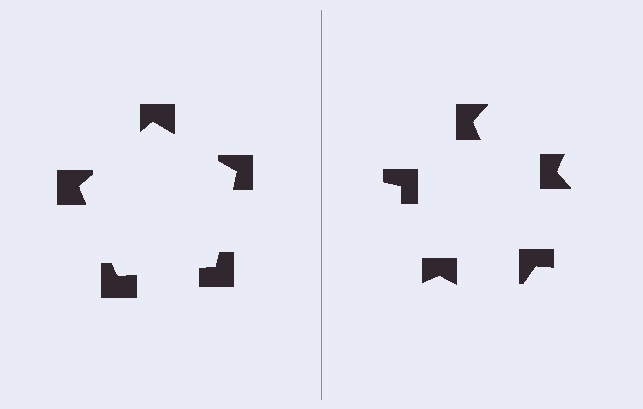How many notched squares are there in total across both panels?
10 — 5 on each side.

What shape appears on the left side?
An illusory pentagon.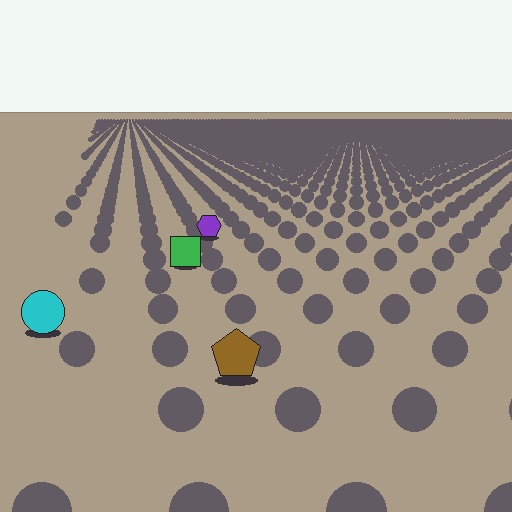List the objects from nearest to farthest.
From nearest to farthest: the brown pentagon, the cyan circle, the green square, the purple hexagon.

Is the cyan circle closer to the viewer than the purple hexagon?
Yes. The cyan circle is closer — you can tell from the texture gradient: the ground texture is coarser near it.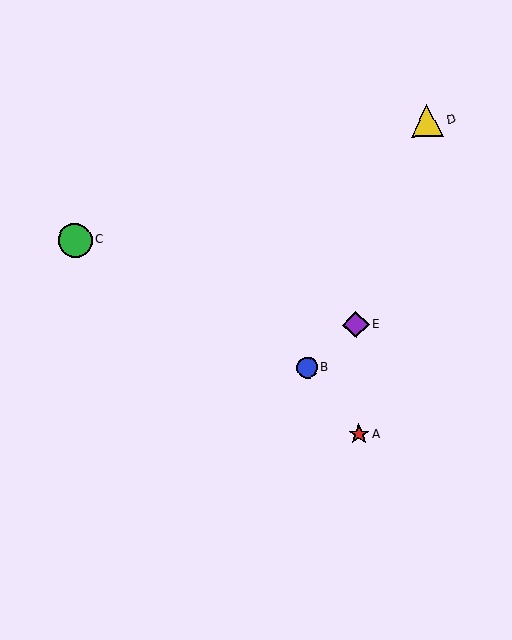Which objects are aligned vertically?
Objects A, E are aligned vertically.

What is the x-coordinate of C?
Object C is at x≈75.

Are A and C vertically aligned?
No, A is at x≈359 and C is at x≈75.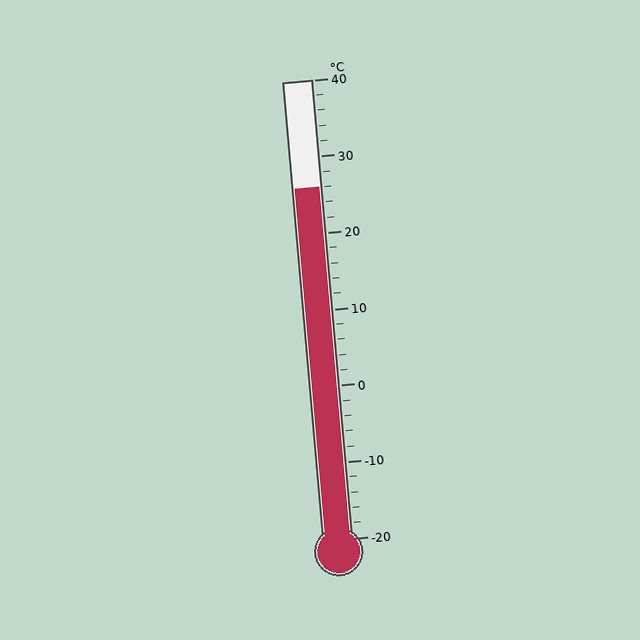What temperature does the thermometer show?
The thermometer shows approximately 26°C.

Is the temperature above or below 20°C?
The temperature is above 20°C.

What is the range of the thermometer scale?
The thermometer scale ranges from -20°C to 40°C.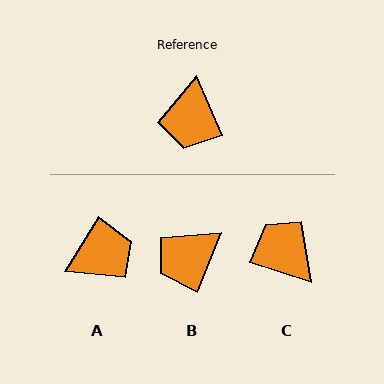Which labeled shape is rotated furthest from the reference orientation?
C, about 131 degrees away.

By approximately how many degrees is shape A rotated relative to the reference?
Approximately 124 degrees counter-clockwise.